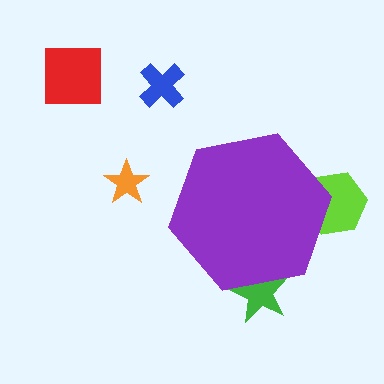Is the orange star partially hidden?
No, the orange star is fully visible.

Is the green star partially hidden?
Yes, the green star is partially hidden behind the purple hexagon.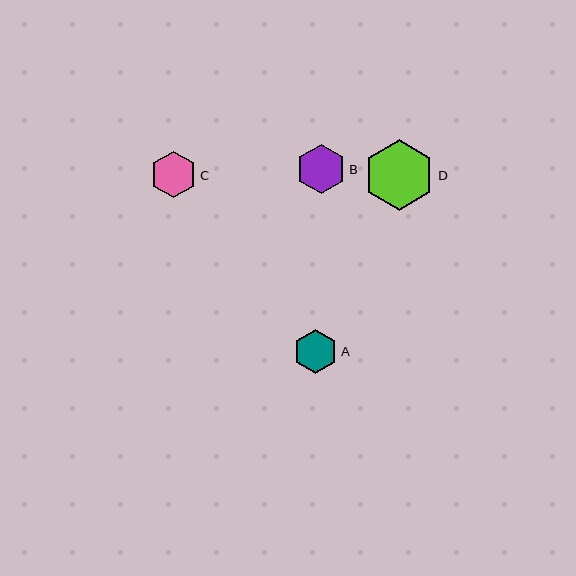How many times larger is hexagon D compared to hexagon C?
Hexagon D is approximately 1.5 times the size of hexagon C.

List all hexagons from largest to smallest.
From largest to smallest: D, B, C, A.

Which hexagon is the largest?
Hexagon D is the largest with a size of approximately 71 pixels.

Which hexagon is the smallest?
Hexagon A is the smallest with a size of approximately 44 pixels.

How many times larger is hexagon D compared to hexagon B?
Hexagon D is approximately 1.4 times the size of hexagon B.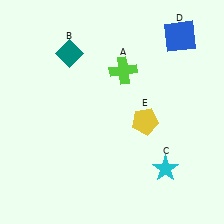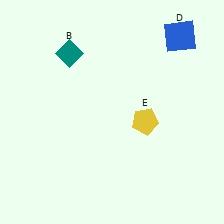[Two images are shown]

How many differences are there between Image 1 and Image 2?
There are 2 differences between the two images.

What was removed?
The lime cross (A), the cyan star (C) were removed in Image 2.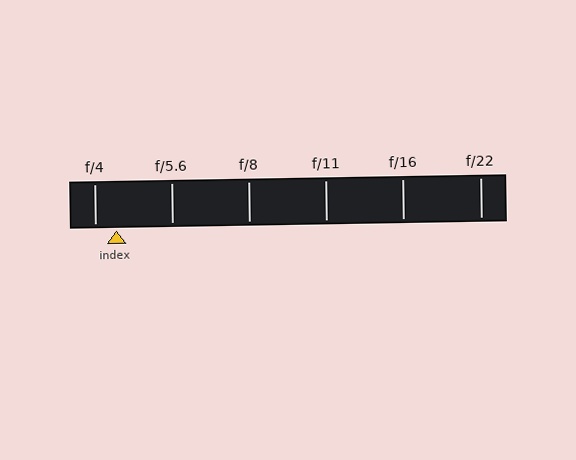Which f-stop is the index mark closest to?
The index mark is closest to f/4.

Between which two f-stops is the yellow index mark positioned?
The index mark is between f/4 and f/5.6.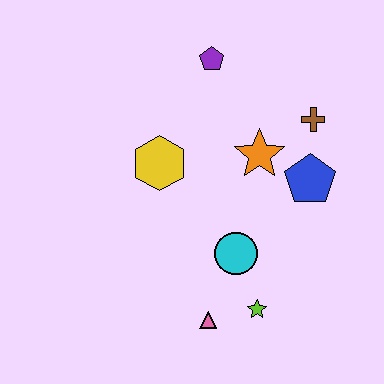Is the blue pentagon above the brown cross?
No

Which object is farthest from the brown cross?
The pink triangle is farthest from the brown cross.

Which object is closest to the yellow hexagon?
The orange star is closest to the yellow hexagon.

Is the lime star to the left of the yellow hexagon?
No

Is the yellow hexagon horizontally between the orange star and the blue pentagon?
No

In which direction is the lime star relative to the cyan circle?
The lime star is below the cyan circle.